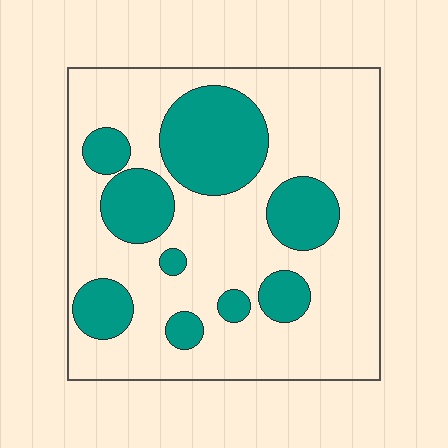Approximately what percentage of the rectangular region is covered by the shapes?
Approximately 30%.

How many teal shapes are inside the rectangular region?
9.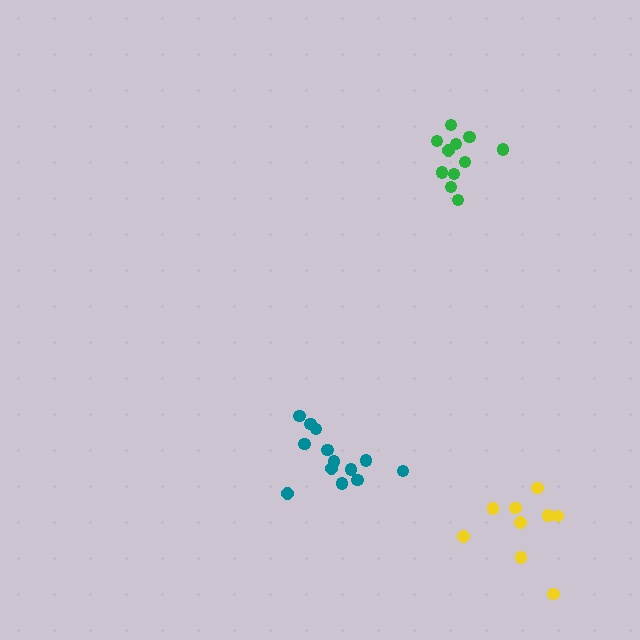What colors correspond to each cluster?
The clusters are colored: teal, green, yellow.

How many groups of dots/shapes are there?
There are 3 groups.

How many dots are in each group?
Group 1: 13 dots, Group 2: 11 dots, Group 3: 9 dots (33 total).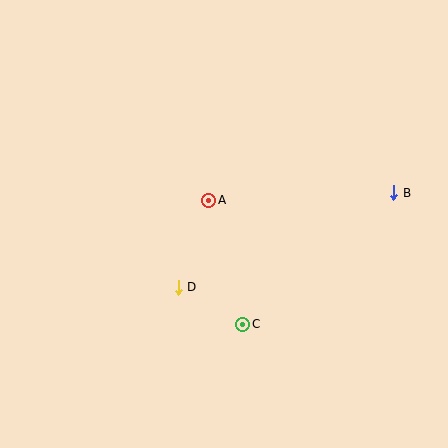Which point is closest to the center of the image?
Point A at (209, 200) is closest to the center.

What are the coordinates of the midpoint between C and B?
The midpoint between C and B is at (318, 259).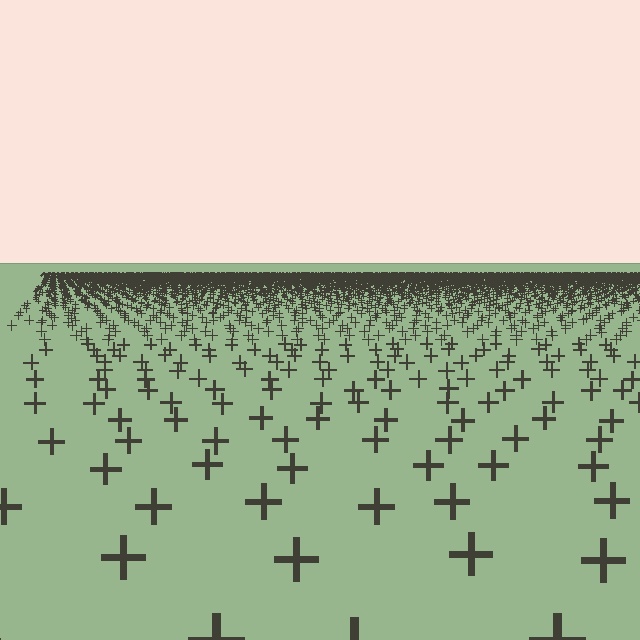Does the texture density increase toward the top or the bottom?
Density increases toward the top.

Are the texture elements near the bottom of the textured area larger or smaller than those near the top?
Larger. Near the bottom, elements are closer to the viewer and appear at a bigger on-screen size.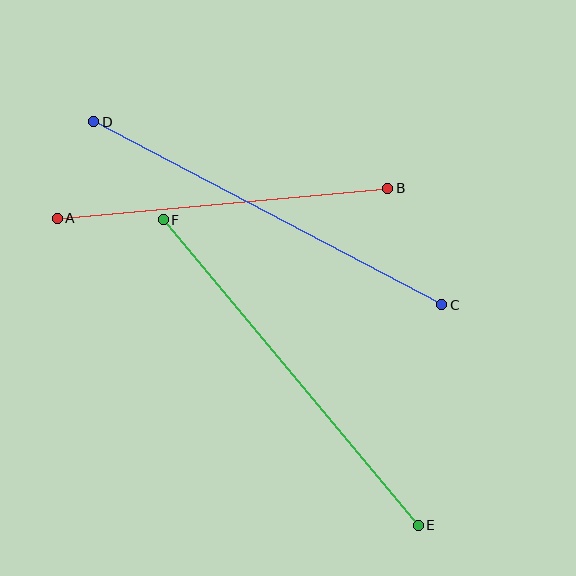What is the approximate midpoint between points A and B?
The midpoint is at approximately (222, 203) pixels.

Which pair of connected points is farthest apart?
Points E and F are farthest apart.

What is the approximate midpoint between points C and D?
The midpoint is at approximately (268, 213) pixels.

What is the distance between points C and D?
The distance is approximately 393 pixels.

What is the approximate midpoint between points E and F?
The midpoint is at approximately (291, 373) pixels.